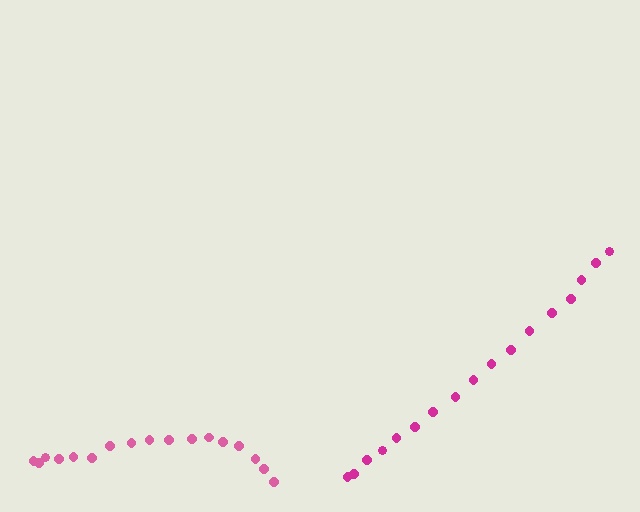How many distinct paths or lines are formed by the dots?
There are 2 distinct paths.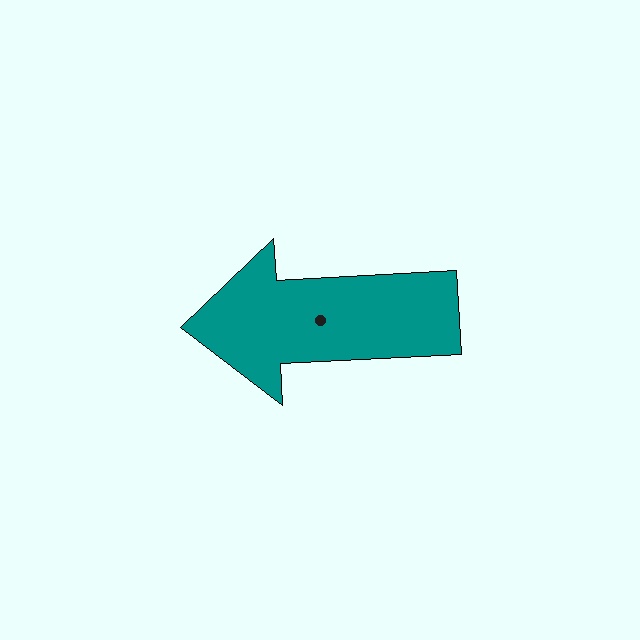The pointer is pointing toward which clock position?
Roughly 9 o'clock.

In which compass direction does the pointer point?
West.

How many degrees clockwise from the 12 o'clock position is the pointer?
Approximately 267 degrees.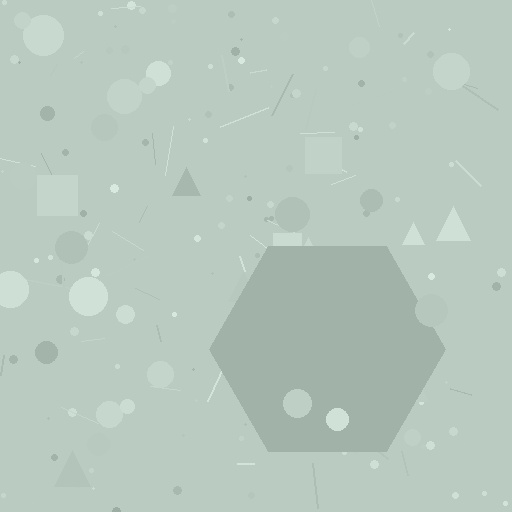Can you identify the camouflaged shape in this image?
The camouflaged shape is a hexagon.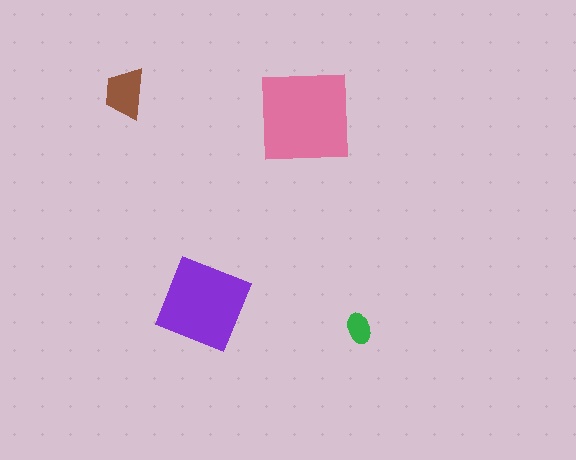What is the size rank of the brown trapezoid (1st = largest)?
3rd.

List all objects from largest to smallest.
The pink square, the purple square, the brown trapezoid, the green ellipse.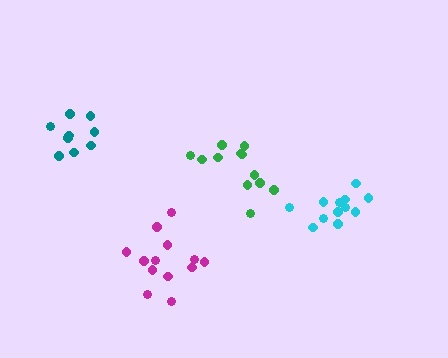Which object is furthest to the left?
The teal cluster is leftmost.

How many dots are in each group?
Group 1: 13 dots, Group 2: 12 dots, Group 3: 13 dots, Group 4: 9 dots (47 total).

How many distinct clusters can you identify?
There are 4 distinct clusters.